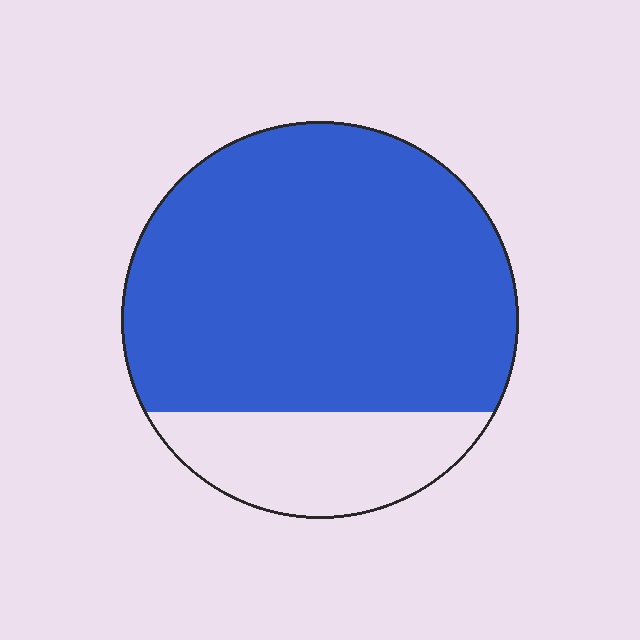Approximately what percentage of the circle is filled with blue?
Approximately 80%.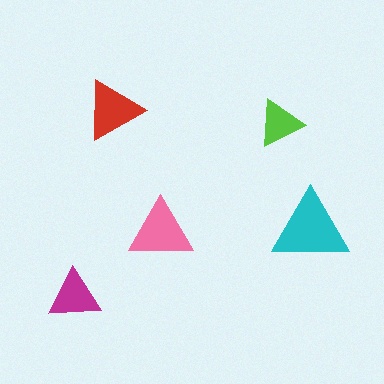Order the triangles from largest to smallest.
the cyan one, the pink one, the red one, the magenta one, the lime one.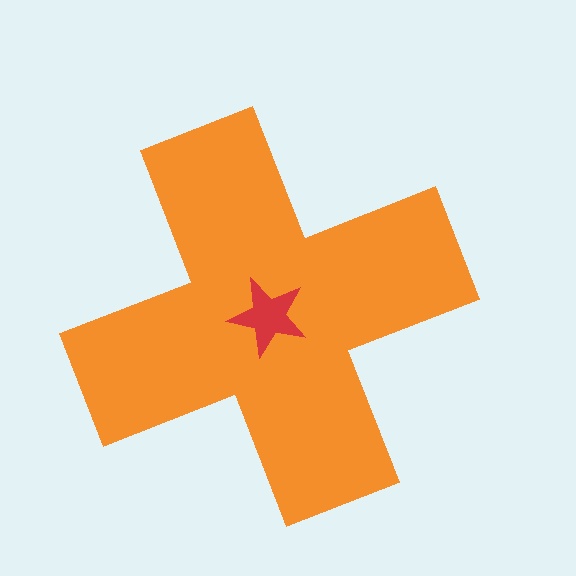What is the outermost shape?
The orange cross.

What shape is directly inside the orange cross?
The red star.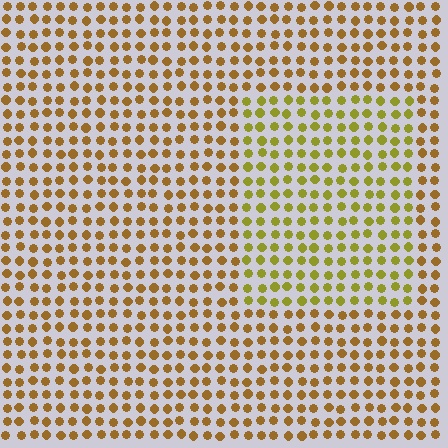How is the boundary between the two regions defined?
The boundary is defined purely by a slight shift in hue (about 30 degrees). Spacing, size, and orientation are identical on both sides.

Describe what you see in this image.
The image is filled with small brown elements in a uniform arrangement. A rectangle-shaped region is visible where the elements are tinted to a slightly different hue, forming a subtle color boundary.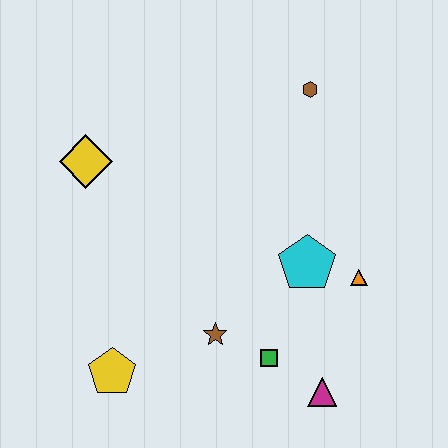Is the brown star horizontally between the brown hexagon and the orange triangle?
No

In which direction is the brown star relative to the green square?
The brown star is to the left of the green square.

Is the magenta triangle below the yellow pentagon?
Yes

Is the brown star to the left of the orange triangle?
Yes